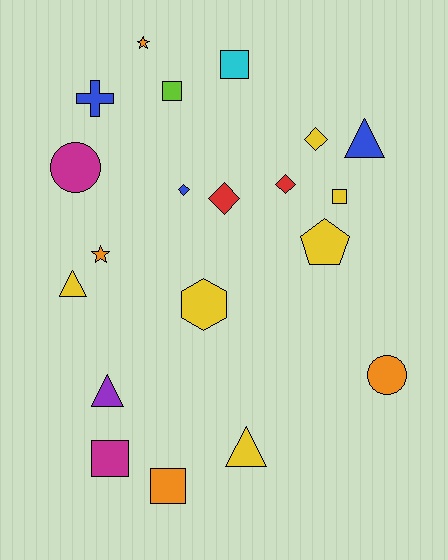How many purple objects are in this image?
There is 1 purple object.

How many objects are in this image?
There are 20 objects.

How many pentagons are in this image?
There is 1 pentagon.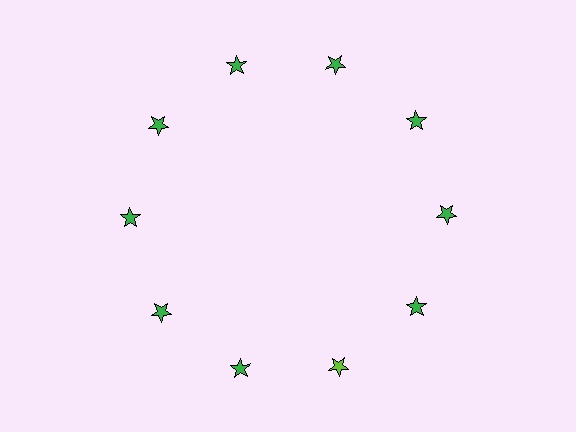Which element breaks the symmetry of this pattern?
The lime star at roughly the 5 o'clock position breaks the symmetry. All other shapes are green stars.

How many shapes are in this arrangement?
There are 10 shapes arranged in a ring pattern.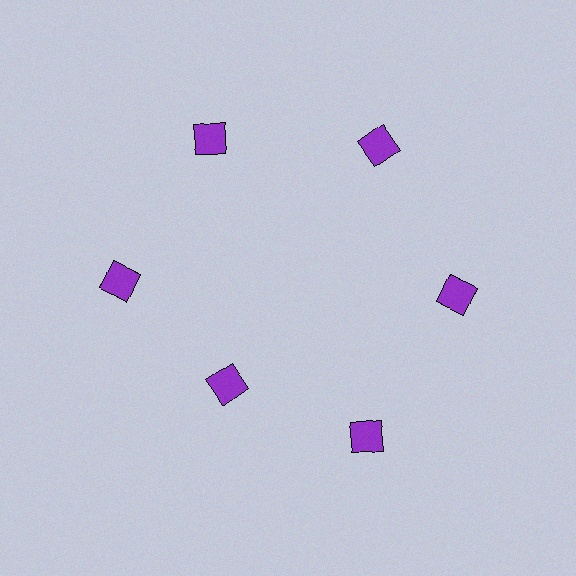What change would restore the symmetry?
The symmetry would be restored by moving it outward, back onto the ring so that all 6 squares sit at equal angles and equal distance from the center.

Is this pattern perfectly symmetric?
No. The 6 purple squares are arranged in a ring, but one element near the 7 o'clock position is pulled inward toward the center, breaking the 6-fold rotational symmetry.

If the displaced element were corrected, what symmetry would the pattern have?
It would have 6-fold rotational symmetry — the pattern would map onto itself every 60 degrees.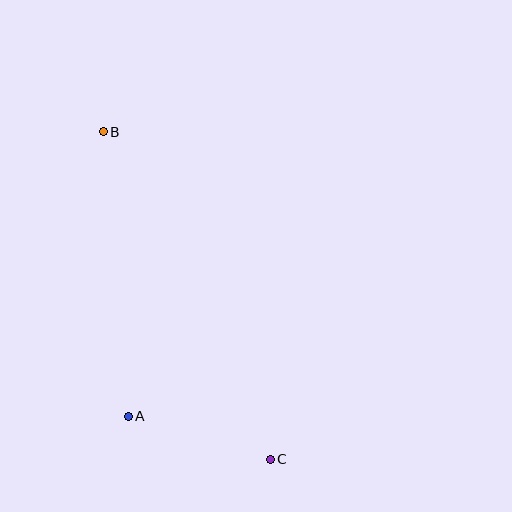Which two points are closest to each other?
Points A and C are closest to each other.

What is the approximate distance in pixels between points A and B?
The distance between A and B is approximately 285 pixels.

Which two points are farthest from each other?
Points B and C are farthest from each other.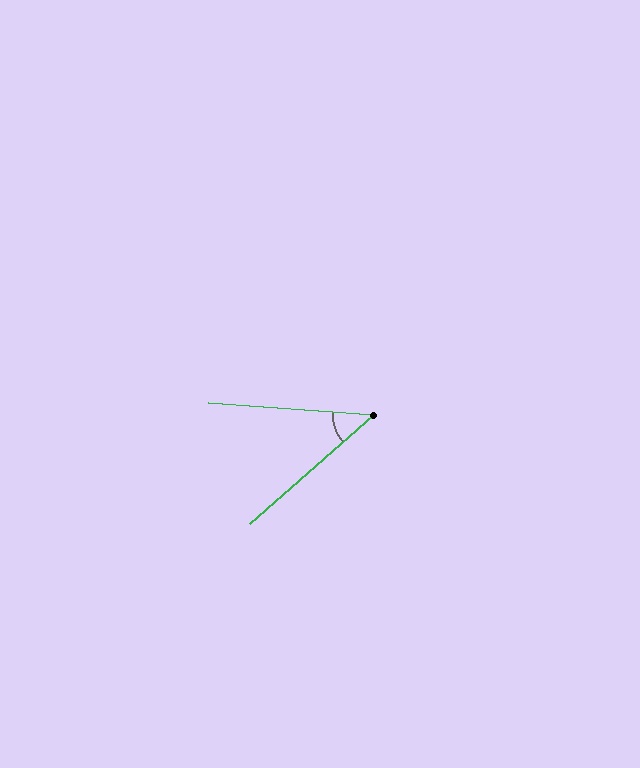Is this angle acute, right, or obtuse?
It is acute.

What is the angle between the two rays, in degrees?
Approximately 45 degrees.